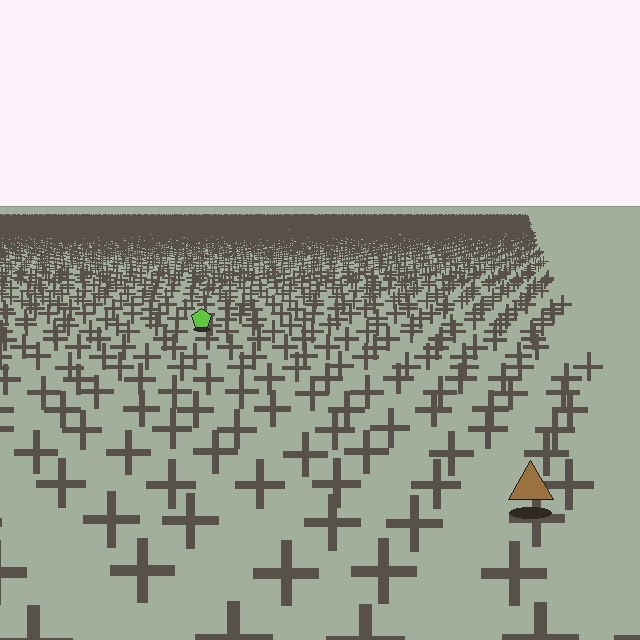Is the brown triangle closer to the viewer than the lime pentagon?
Yes. The brown triangle is closer — you can tell from the texture gradient: the ground texture is coarser near it.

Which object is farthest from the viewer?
The lime pentagon is farthest from the viewer. It appears smaller and the ground texture around it is denser.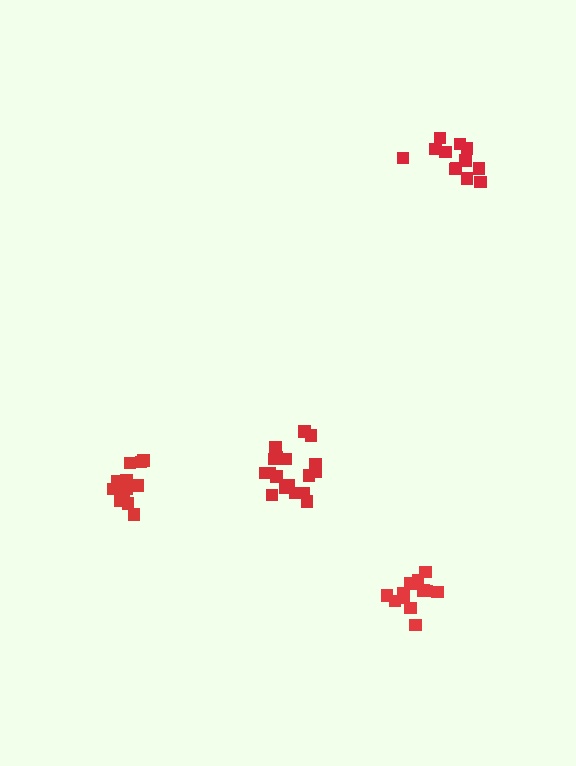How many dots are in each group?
Group 1: 12 dots, Group 2: 18 dots, Group 3: 14 dots, Group 4: 12 dots (56 total).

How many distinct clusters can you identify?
There are 4 distinct clusters.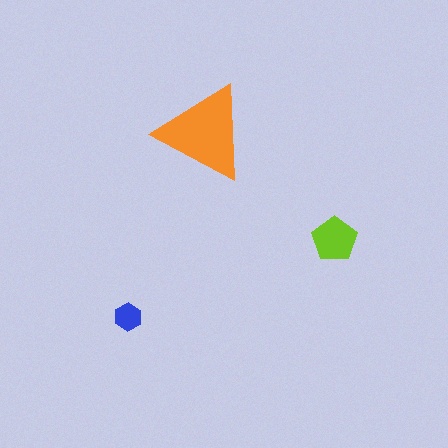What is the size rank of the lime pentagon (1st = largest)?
2nd.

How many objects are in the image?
There are 3 objects in the image.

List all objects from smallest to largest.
The blue hexagon, the lime pentagon, the orange triangle.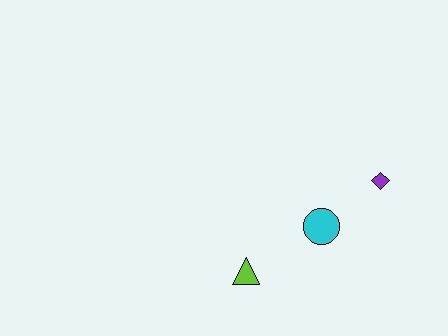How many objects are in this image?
There are 3 objects.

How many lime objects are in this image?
There is 1 lime object.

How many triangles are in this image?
There is 1 triangle.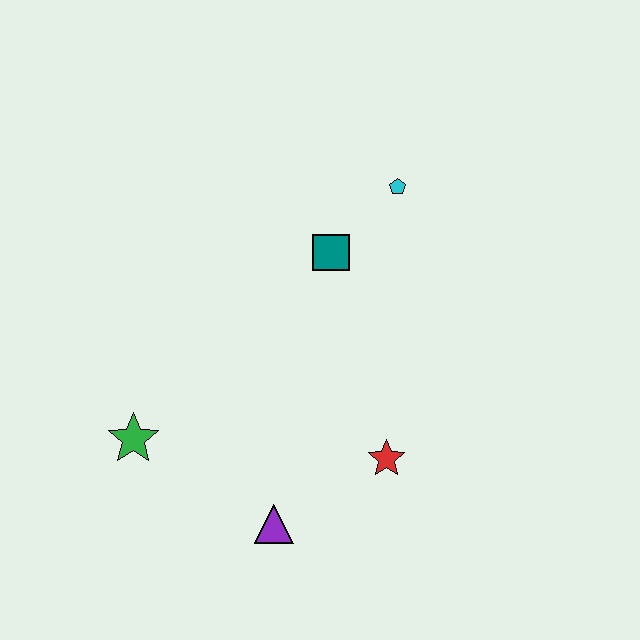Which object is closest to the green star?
The purple triangle is closest to the green star.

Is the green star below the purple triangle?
No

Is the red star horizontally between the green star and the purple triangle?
No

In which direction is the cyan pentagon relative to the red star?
The cyan pentagon is above the red star.